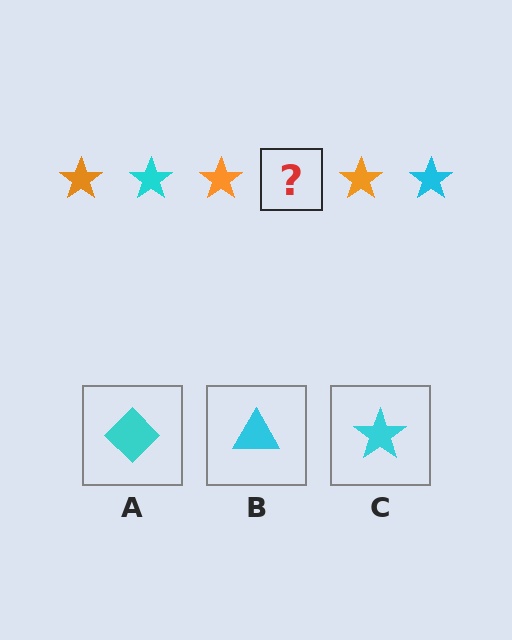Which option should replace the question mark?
Option C.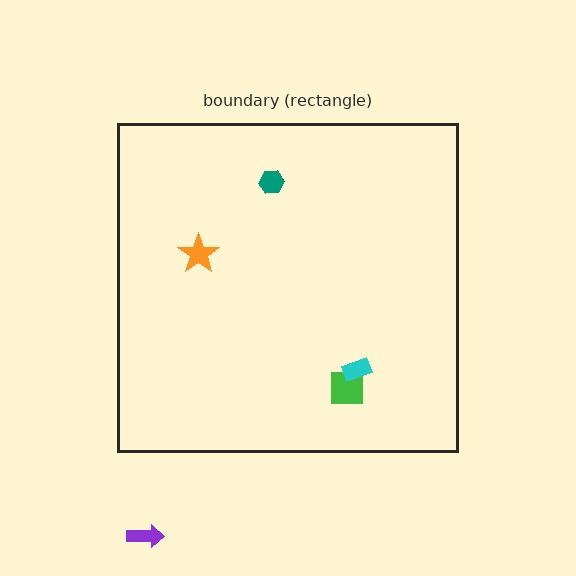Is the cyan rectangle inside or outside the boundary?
Inside.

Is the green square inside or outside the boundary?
Inside.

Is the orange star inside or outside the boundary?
Inside.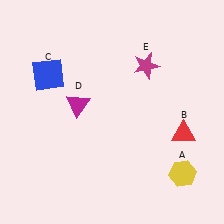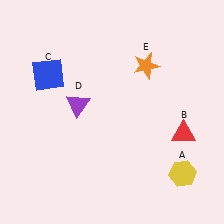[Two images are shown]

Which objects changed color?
D changed from magenta to purple. E changed from magenta to orange.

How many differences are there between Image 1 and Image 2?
There are 2 differences between the two images.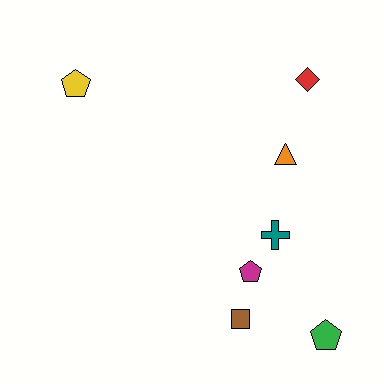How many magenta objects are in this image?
There is 1 magenta object.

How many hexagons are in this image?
There are no hexagons.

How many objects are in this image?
There are 7 objects.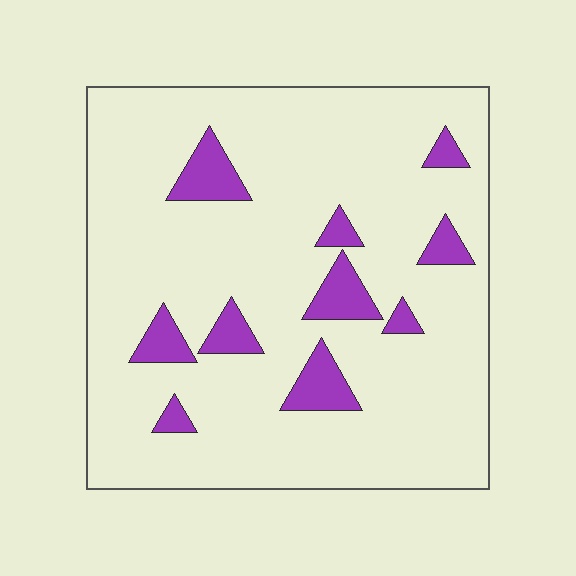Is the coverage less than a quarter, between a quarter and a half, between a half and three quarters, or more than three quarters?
Less than a quarter.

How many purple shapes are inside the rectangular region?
10.